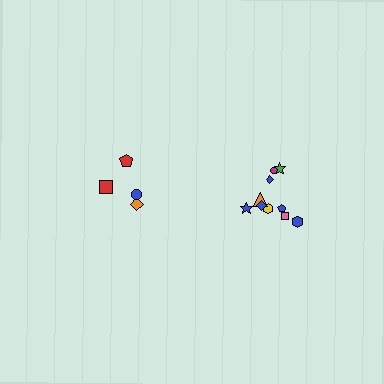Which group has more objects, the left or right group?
The right group.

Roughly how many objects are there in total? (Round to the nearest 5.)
Roughly 15 objects in total.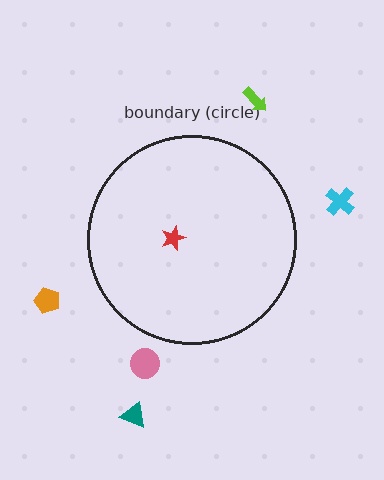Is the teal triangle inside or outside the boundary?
Outside.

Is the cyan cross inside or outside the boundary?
Outside.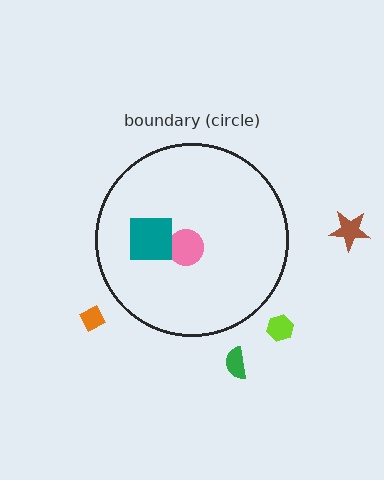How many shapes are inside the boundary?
2 inside, 4 outside.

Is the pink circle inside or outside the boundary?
Inside.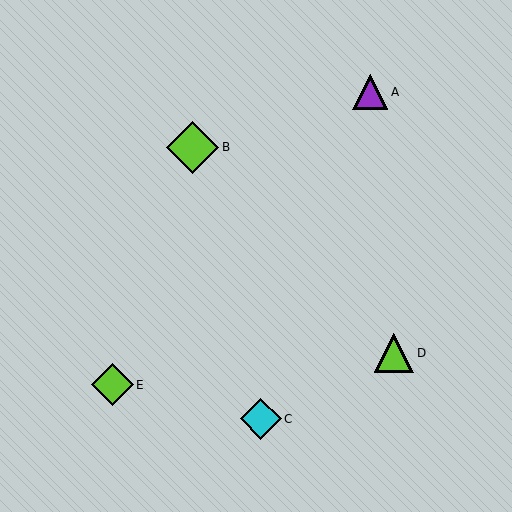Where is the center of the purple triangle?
The center of the purple triangle is at (370, 92).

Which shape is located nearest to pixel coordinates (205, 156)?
The lime diamond (labeled B) at (192, 147) is nearest to that location.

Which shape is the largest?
The lime diamond (labeled B) is the largest.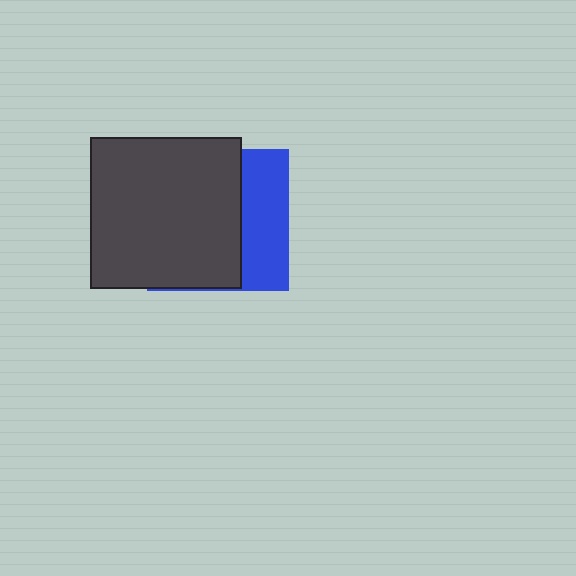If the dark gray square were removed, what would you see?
You would see the complete blue square.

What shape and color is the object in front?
The object in front is a dark gray square.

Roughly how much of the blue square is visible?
A small part of it is visible (roughly 35%).